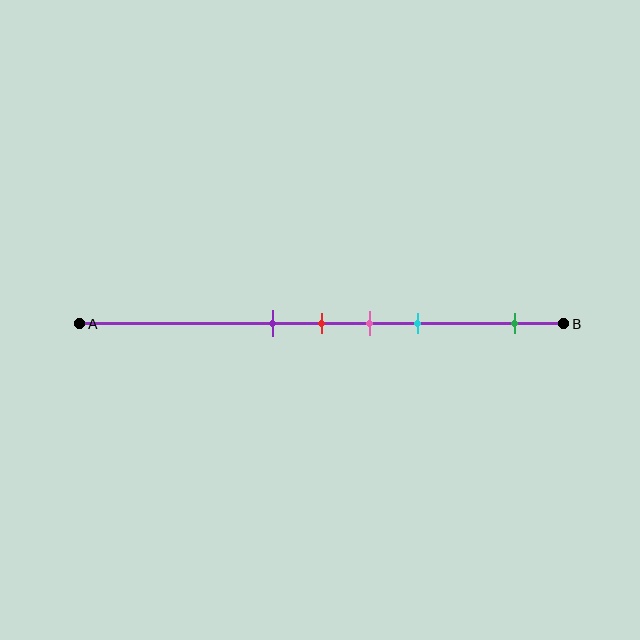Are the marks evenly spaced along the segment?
No, the marks are not evenly spaced.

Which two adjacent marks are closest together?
The purple and red marks are the closest adjacent pair.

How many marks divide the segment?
There are 5 marks dividing the segment.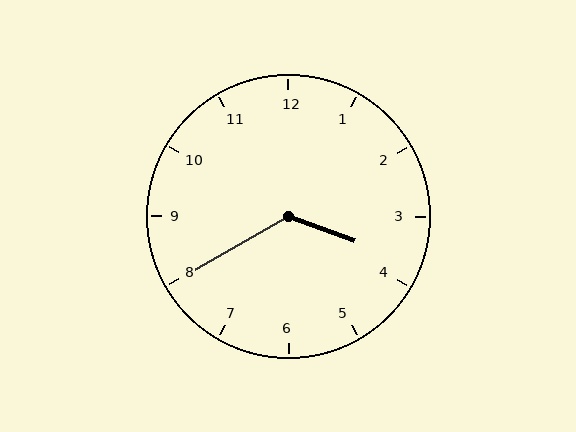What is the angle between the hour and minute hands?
Approximately 130 degrees.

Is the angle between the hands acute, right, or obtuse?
It is obtuse.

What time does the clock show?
3:40.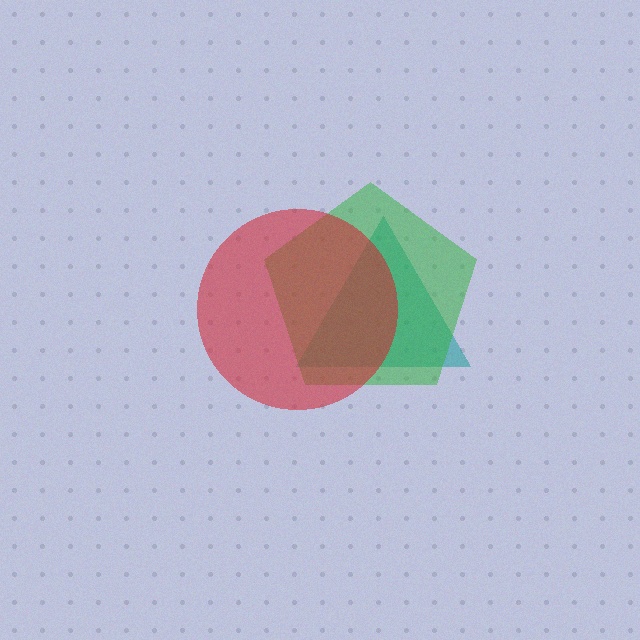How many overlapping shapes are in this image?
There are 3 overlapping shapes in the image.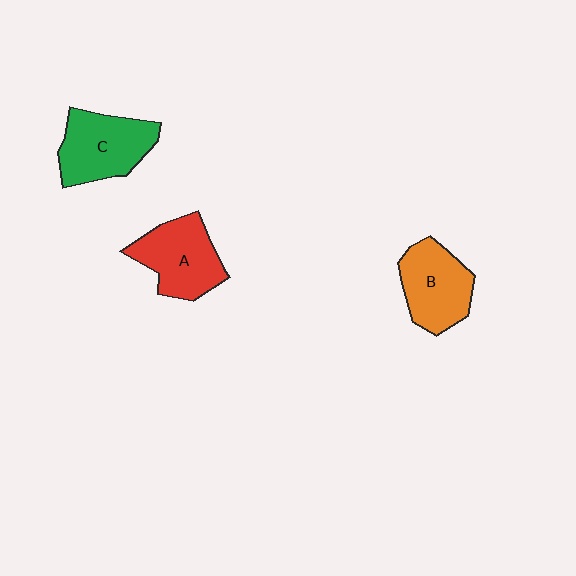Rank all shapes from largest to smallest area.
From largest to smallest: C (green), A (red), B (orange).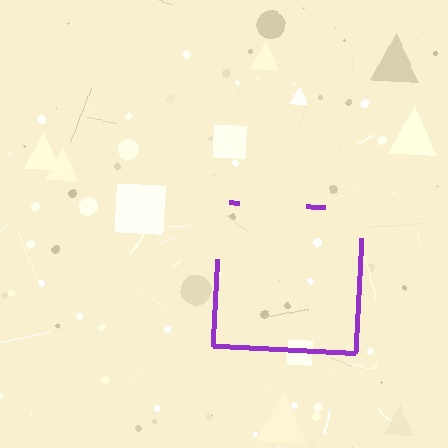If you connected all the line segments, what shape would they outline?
They would outline a square.